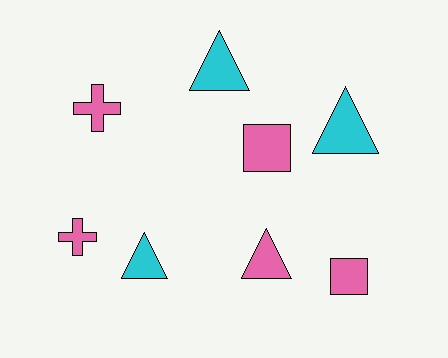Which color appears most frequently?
Pink, with 5 objects.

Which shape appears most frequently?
Triangle, with 4 objects.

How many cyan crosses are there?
There are no cyan crosses.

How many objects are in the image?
There are 8 objects.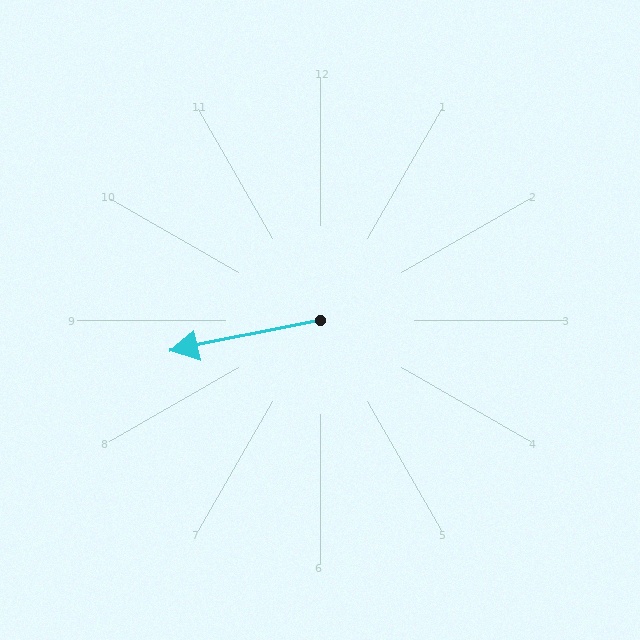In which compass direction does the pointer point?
West.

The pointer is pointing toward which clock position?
Roughly 9 o'clock.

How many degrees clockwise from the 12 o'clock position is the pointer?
Approximately 258 degrees.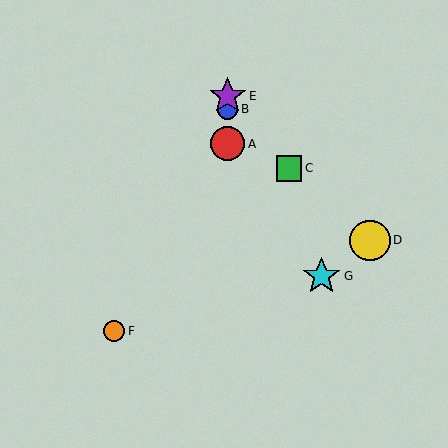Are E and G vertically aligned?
No, E is at x≈228 and G is at x≈322.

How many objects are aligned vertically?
3 objects (A, B, E) are aligned vertically.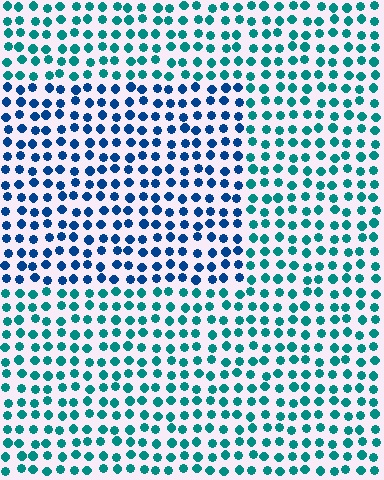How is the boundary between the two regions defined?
The boundary is defined purely by a slight shift in hue (about 38 degrees). Spacing, size, and orientation are identical on both sides.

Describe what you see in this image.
The image is filled with small teal elements in a uniform arrangement. A rectangle-shaped region is visible where the elements are tinted to a slightly different hue, forming a subtle color boundary.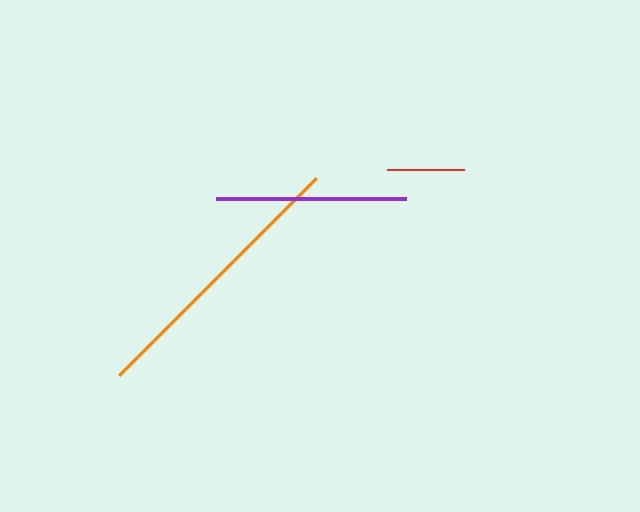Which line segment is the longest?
The orange line is the longest at approximately 278 pixels.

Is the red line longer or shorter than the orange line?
The orange line is longer than the red line.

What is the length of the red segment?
The red segment is approximately 77 pixels long.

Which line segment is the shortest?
The red line is the shortest at approximately 77 pixels.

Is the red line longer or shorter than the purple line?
The purple line is longer than the red line.